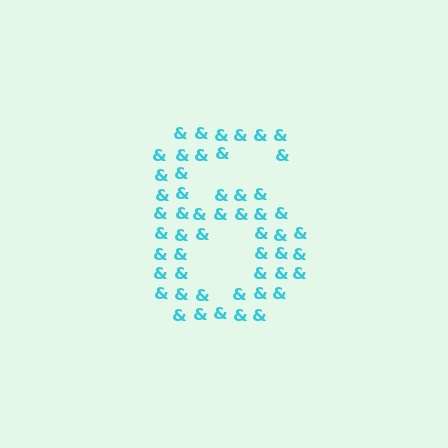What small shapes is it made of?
It is made of small ampersands.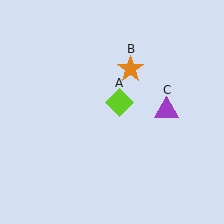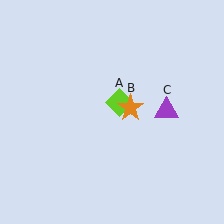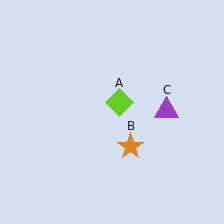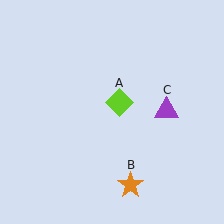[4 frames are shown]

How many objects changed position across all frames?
1 object changed position: orange star (object B).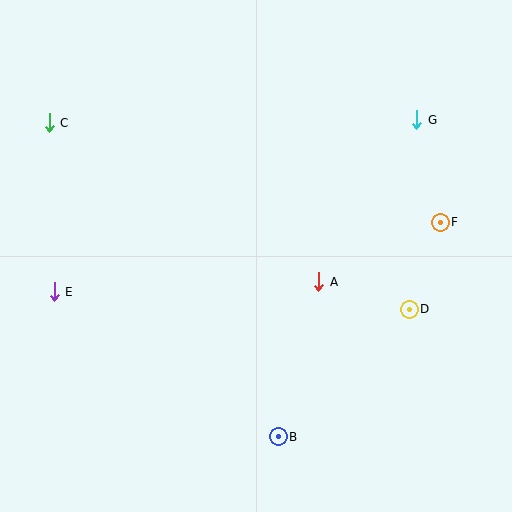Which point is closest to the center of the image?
Point A at (319, 282) is closest to the center.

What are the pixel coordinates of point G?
Point G is at (417, 120).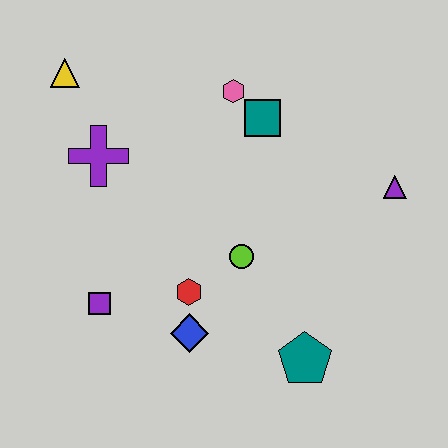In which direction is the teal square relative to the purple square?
The teal square is above the purple square.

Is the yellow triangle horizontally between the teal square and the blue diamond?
No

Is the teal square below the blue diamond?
No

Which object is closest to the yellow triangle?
The purple cross is closest to the yellow triangle.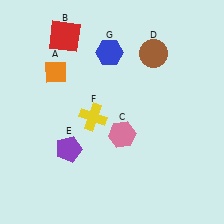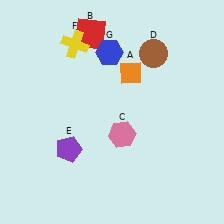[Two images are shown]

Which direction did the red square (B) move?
The red square (B) moved right.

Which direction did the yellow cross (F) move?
The yellow cross (F) moved up.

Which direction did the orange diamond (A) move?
The orange diamond (A) moved right.